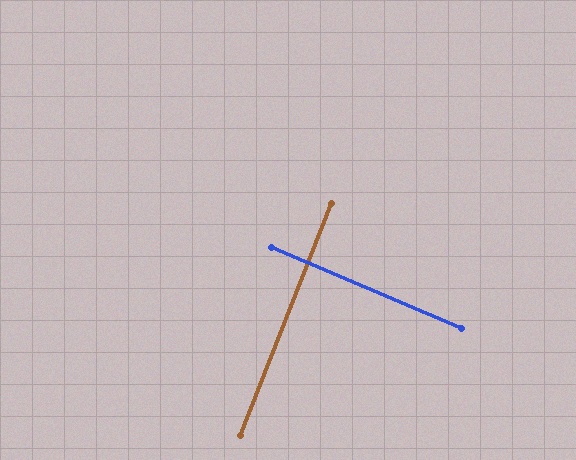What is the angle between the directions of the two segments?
Approximately 89 degrees.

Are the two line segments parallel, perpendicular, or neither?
Perpendicular — they meet at approximately 89°.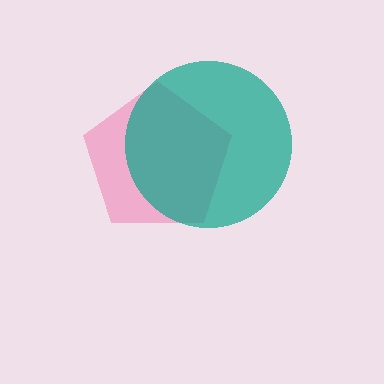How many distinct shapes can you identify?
There are 2 distinct shapes: a pink pentagon, a teal circle.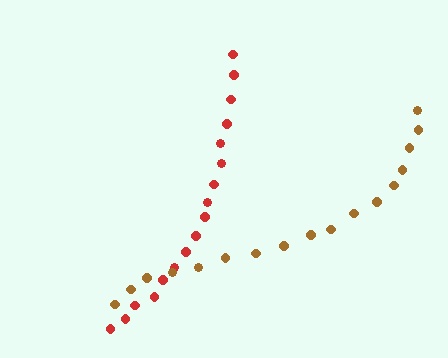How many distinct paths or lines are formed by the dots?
There are 2 distinct paths.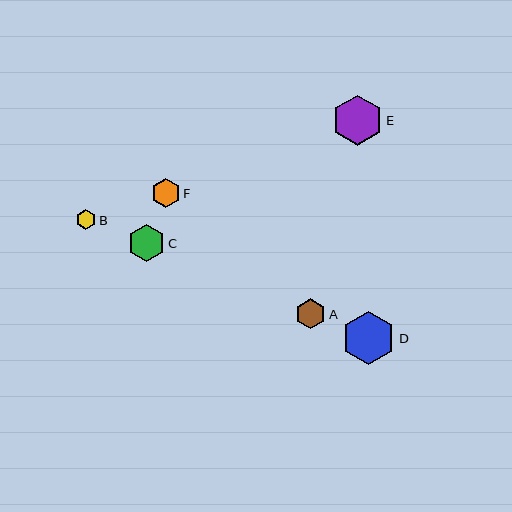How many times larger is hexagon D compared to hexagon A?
Hexagon D is approximately 1.8 times the size of hexagon A.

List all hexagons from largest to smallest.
From largest to smallest: D, E, C, A, F, B.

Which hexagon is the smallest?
Hexagon B is the smallest with a size of approximately 20 pixels.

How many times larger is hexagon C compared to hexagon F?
Hexagon C is approximately 1.3 times the size of hexagon F.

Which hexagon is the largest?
Hexagon D is the largest with a size of approximately 53 pixels.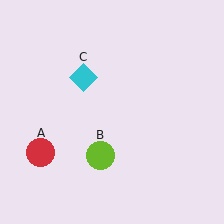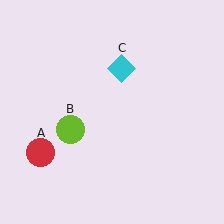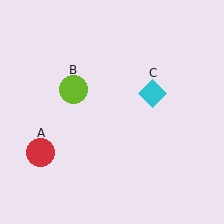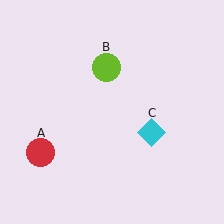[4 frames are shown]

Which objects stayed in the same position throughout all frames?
Red circle (object A) remained stationary.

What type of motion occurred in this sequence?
The lime circle (object B), cyan diamond (object C) rotated clockwise around the center of the scene.